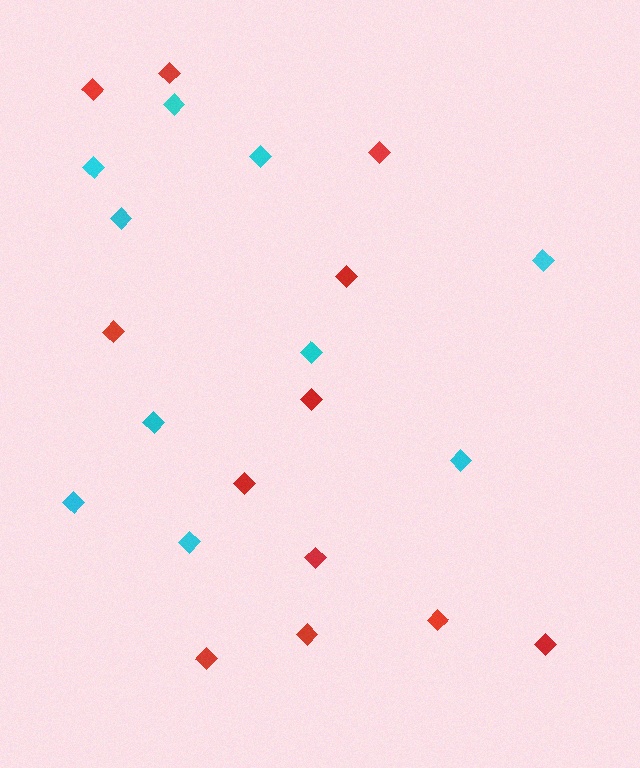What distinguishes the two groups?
There are 2 groups: one group of red diamonds (12) and one group of cyan diamonds (10).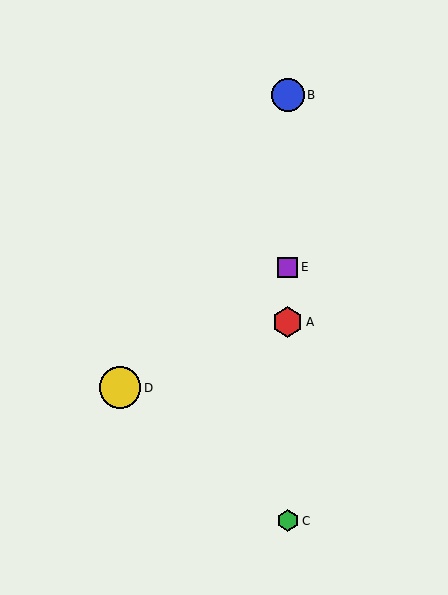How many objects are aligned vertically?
4 objects (A, B, C, E) are aligned vertically.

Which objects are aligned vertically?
Objects A, B, C, E are aligned vertically.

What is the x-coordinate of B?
Object B is at x≈288.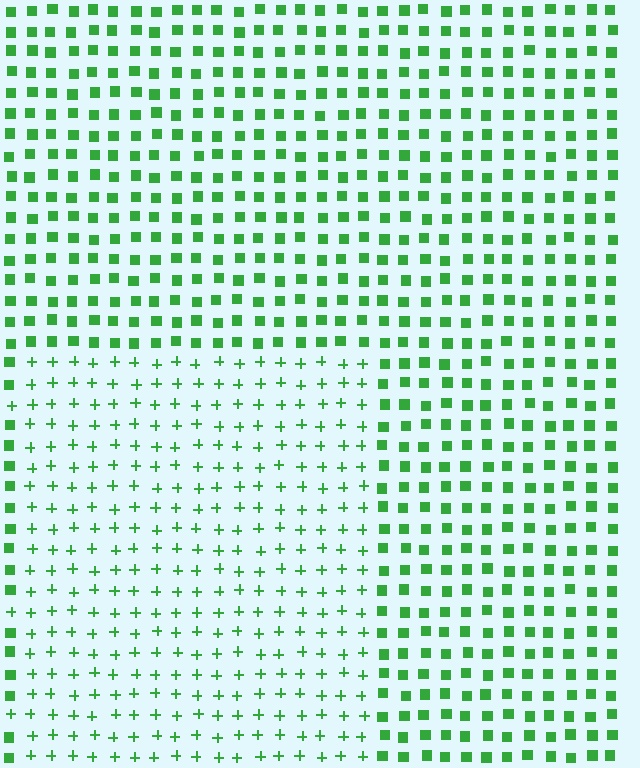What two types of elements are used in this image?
The image uses plus signs inside the rectangle region and squares outside it.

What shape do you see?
I see a rectangle.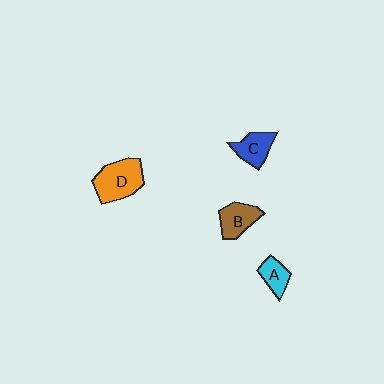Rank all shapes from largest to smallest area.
From largest to smallest: D (orange), B (brown), C (blue), A (cyan).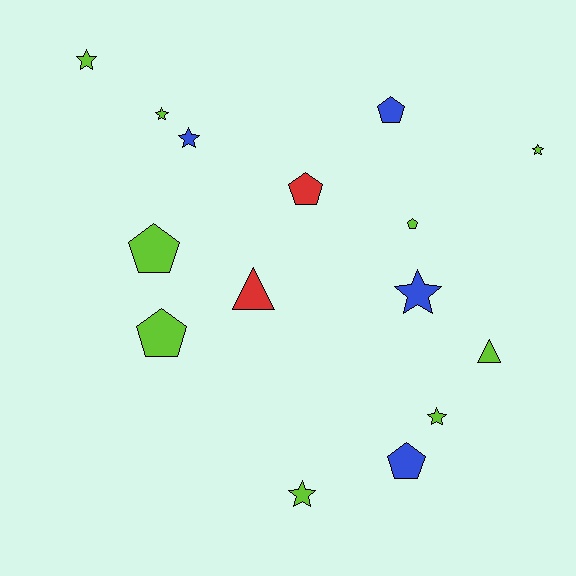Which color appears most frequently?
Lime, with 9 objects.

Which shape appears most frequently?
Star, with 7 objects.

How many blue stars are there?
There are 2 blue stars.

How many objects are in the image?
There are 15 objects.